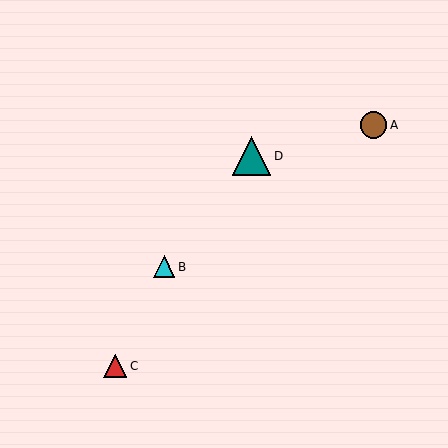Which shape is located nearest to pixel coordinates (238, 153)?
The teal triangle (labeled D) at (252, 156) is nearest to that location.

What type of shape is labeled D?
Shape D is a teal triangle.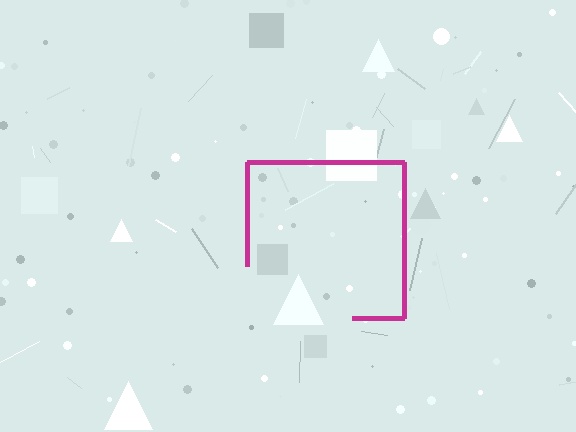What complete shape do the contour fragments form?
The contour fragments form a square.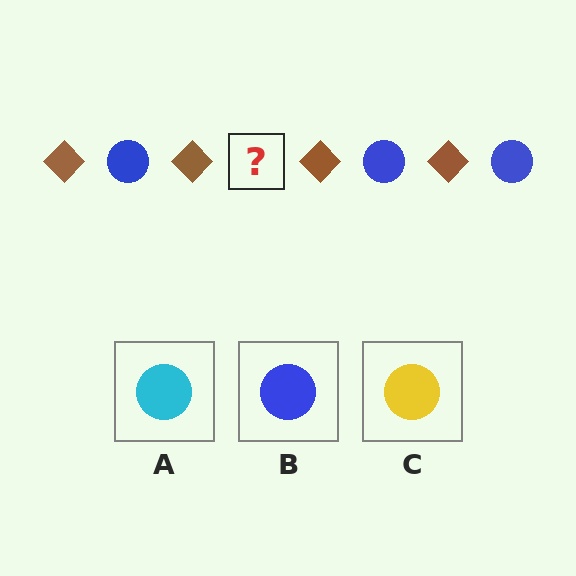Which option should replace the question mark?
Option B.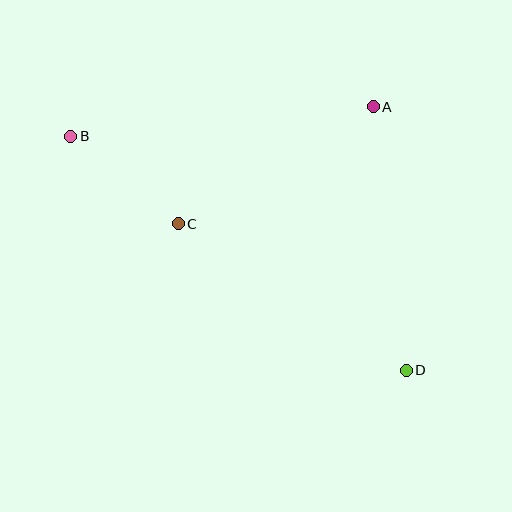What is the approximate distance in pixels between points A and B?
The distance between A and B is approximately 304 pixels.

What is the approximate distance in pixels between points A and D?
The distance between A and D is approximately 266 pixels.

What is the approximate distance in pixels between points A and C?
The distance between A and C is approximately 227 pixels.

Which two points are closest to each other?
Points B and C are closest to each other.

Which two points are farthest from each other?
Points B and D are farthest from each other.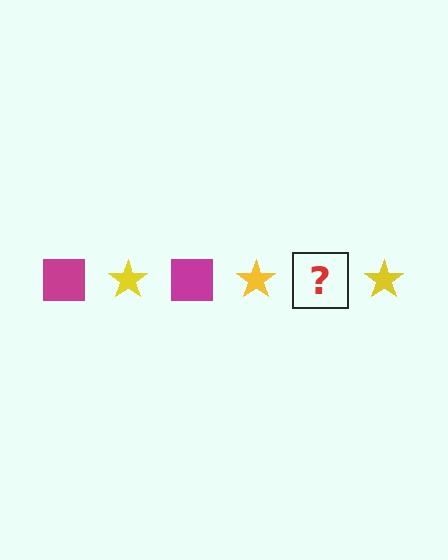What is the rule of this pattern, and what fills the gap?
The rule is that the pattern alternates between magenta square and yellow star. The gap should be filled with a magenta square.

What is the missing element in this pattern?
The missing element is a magenta square.